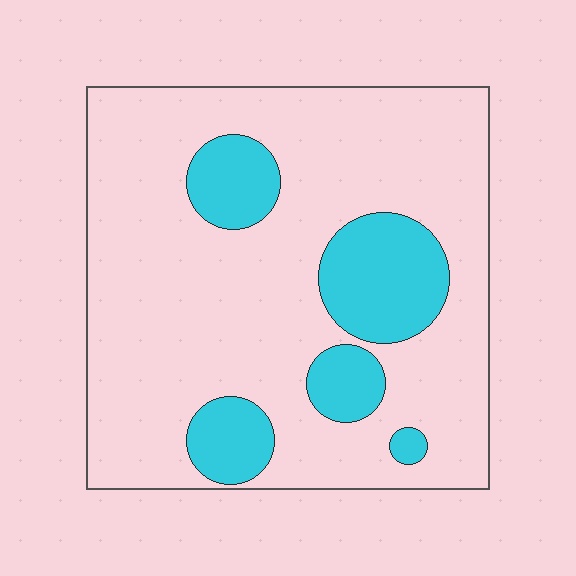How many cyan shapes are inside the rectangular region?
5.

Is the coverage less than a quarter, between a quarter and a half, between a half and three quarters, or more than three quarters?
Less than a quarter.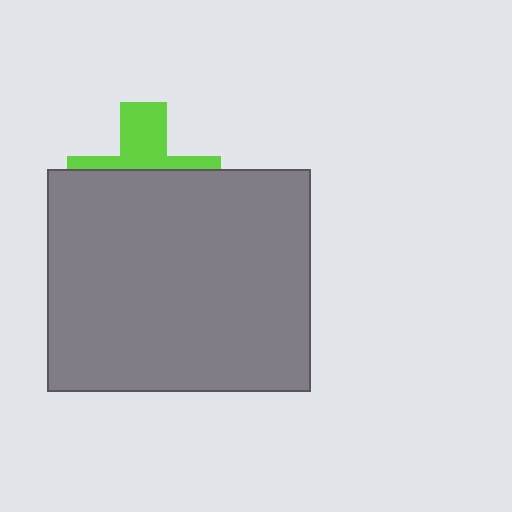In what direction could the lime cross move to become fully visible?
The lime cross could move up. That would shift it out from behind the gray rectangle entirely.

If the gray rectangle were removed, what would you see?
You would see the complete lime cross.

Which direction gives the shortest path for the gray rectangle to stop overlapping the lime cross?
Moving down gives the shortest separation.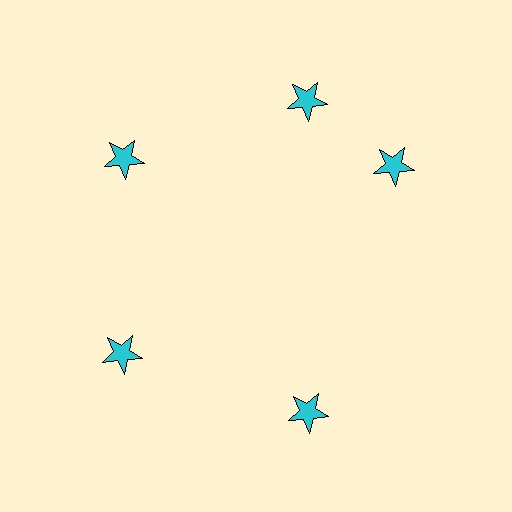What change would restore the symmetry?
The symmetry would be restored by rotating it back into even spacing with its neighbors so that all 5 stars sit at equal angles and equal distance from the center.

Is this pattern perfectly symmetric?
No. The 5 cyan stars are arranged in a ring, but one element near the 3 o'clock position is rotated out of alignment along the ring, breaking the 5-fold rotational symmetry.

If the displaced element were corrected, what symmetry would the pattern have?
It would have 5-fold rotational symmetry — the pattern would map onto itself every 72 degrees.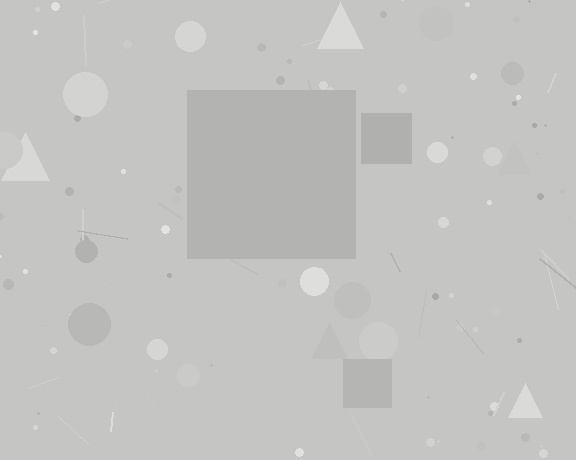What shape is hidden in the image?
A square is hidden in the image.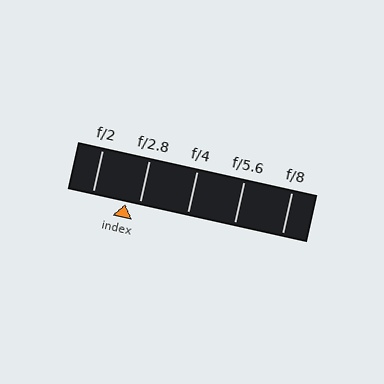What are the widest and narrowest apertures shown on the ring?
The widest aperture shown is f/2 and the narrowest is f/8.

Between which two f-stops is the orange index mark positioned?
The index mark is between f/2 and f/2.8.